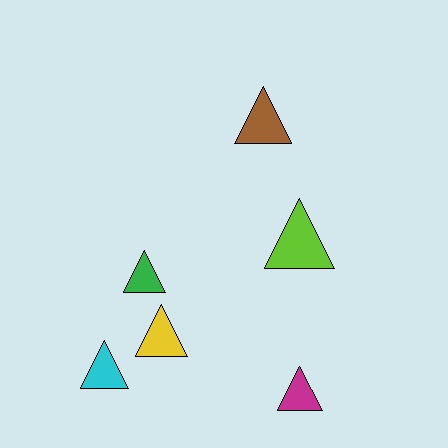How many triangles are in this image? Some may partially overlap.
There are 6 triangles.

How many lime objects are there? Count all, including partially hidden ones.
There is 1 lime object.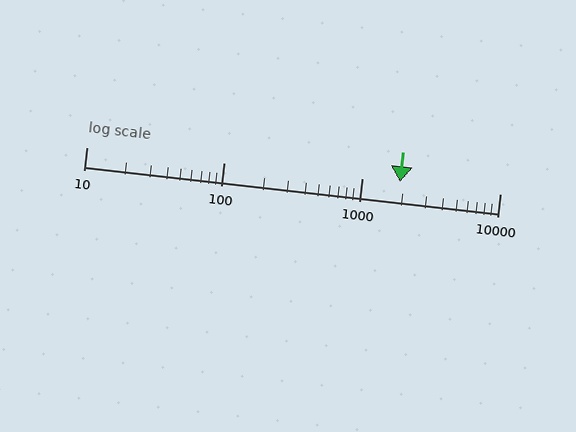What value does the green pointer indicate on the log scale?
The pointer indicates approximately 1900.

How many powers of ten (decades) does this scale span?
The scale spans 3 decades, from 10 to 10000.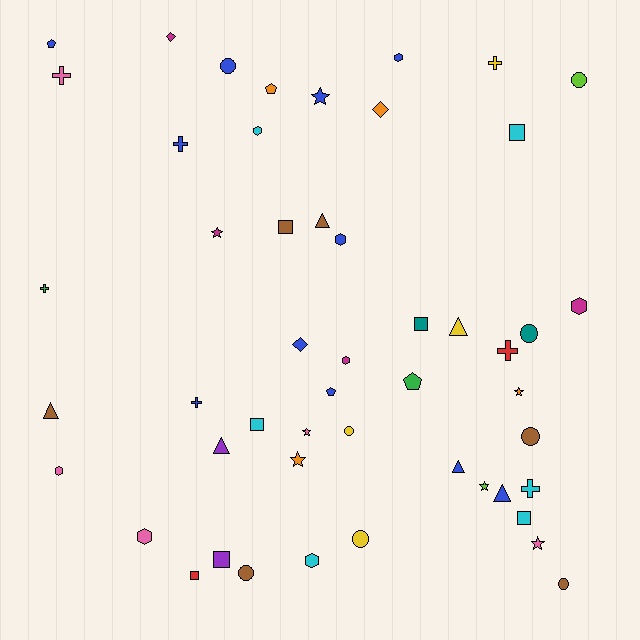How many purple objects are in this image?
There are 2 purple objects.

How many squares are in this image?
There are 7 squares.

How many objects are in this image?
There are 50 objects.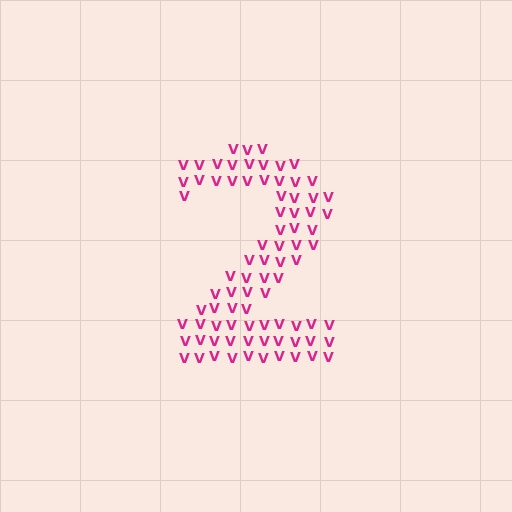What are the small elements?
The small elements are letter V's.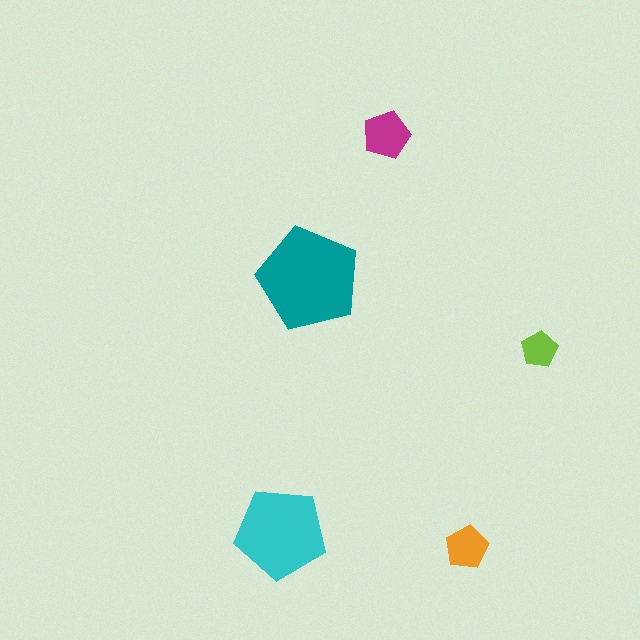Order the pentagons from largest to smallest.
the teal one, the cyan one, the magenta one, the orange one, the lime one.